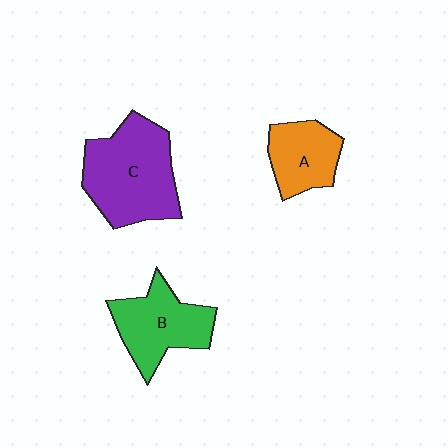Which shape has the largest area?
Shape C (purple).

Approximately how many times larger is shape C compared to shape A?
Approximately 1.8 times.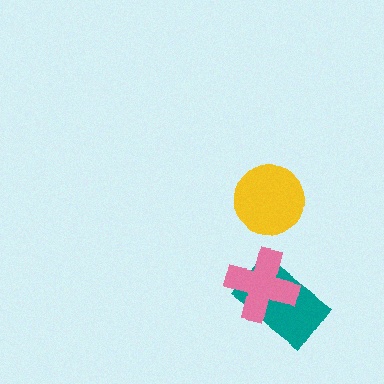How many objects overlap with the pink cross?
1 object overlaps with the pink cross.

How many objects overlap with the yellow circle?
0 objects overlap with the yellow circle.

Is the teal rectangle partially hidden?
Yes, it is partially covered by another shape.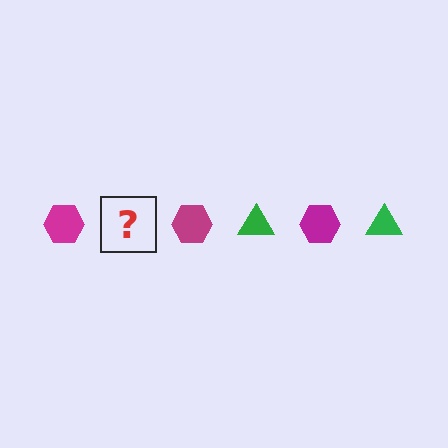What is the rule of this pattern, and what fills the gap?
The rule is that the pattern alternates between magenta hexagon and green triangle. The gap should be filled with a green triangle.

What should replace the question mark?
The question mark should be replaced with a green triangle.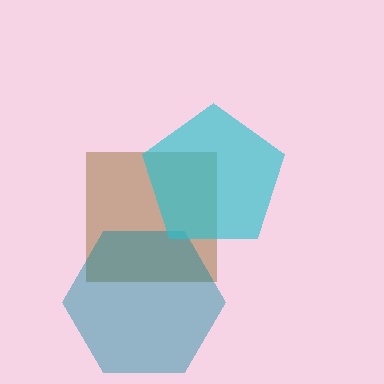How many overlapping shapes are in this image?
There are 3 overlapping shapes in the image.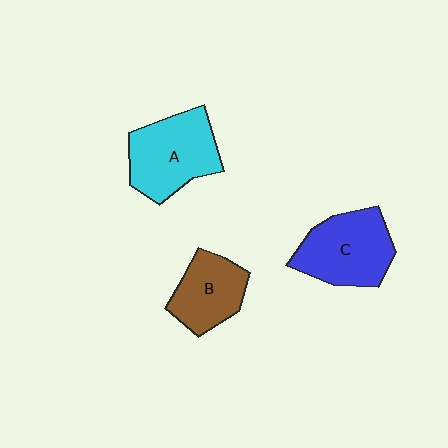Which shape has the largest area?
Shape A (cyan).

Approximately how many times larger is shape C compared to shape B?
Approximately 1.3 times.